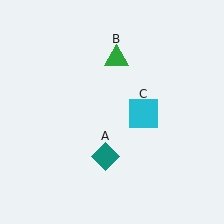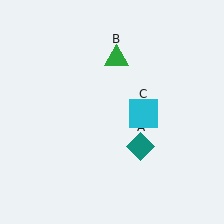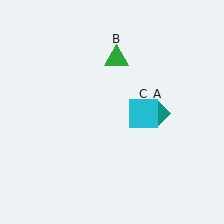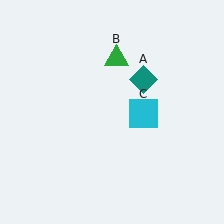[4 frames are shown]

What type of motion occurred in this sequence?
The teal diamond (object A) rotated counterclockwise around the center of the scene.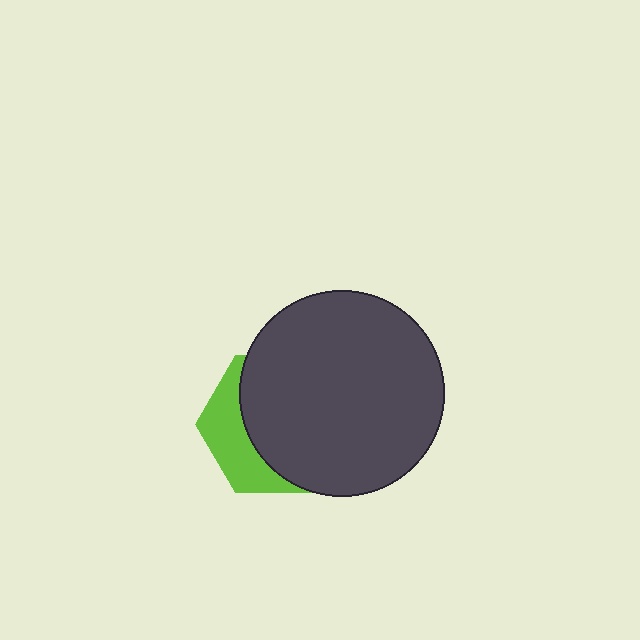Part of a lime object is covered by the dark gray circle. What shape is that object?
It is a hexagon.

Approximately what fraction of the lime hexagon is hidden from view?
Roughly 67% of the lime hexagon is hidden behind the dark gray circle.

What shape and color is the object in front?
The object in front is a dark gray circle.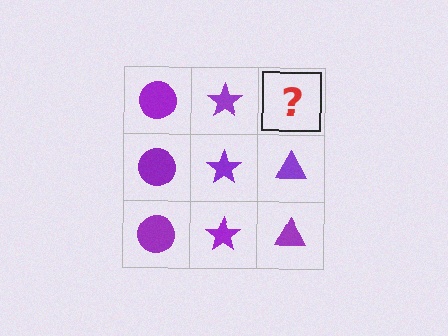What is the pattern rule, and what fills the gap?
The rule is that each column has a consistent shape. The gap should be filled with a purple triangle.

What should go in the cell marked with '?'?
The missing cell should contain a purple triangle.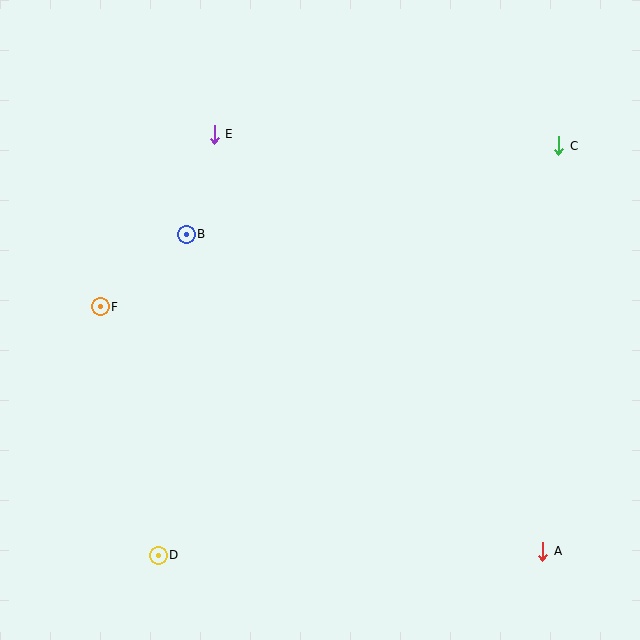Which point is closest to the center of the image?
Point B at (186, 234) is closest to the center.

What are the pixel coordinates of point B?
Point B is at (186, 234).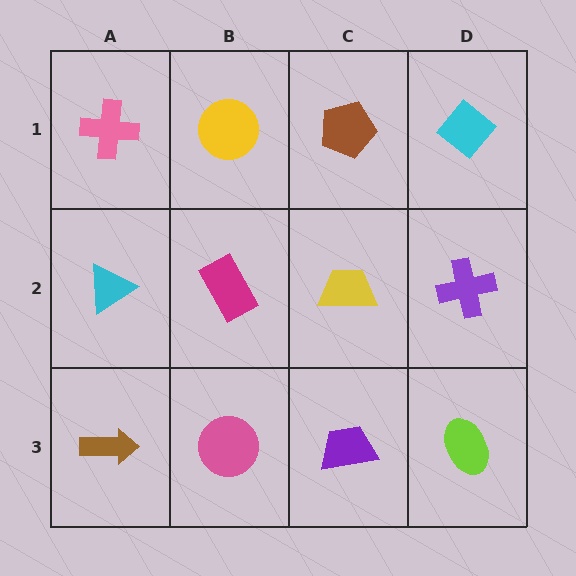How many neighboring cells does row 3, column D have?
2.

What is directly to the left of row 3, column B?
A brown arrow.